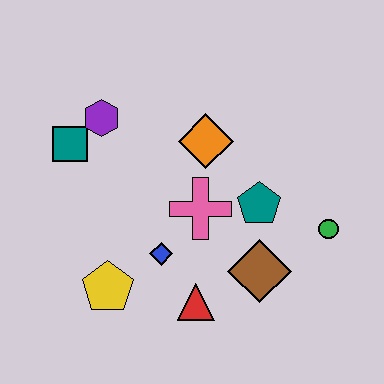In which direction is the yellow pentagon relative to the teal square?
The yellow pentagon is below the teal square.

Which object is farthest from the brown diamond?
The teal square is farthest from the brown diamond.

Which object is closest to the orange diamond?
The pink cross is closest to the orange diamond.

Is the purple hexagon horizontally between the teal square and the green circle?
Yes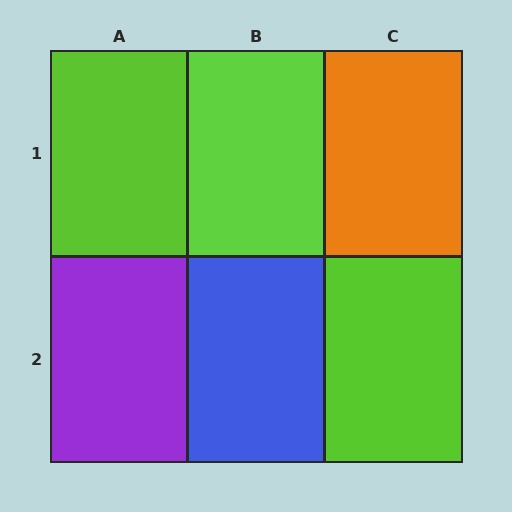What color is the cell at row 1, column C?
Orange.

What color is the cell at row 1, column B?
Lime.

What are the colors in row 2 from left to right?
Purple, blue, lime.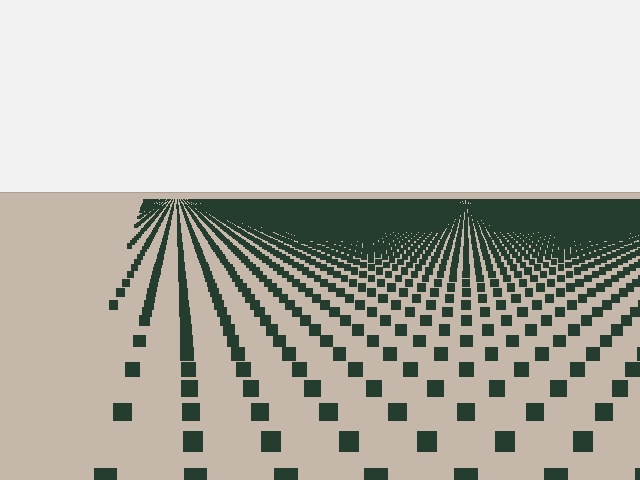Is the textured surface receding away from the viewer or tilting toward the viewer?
The surface is receding away from the viewer. Texture elements get smaller and denser toward the top.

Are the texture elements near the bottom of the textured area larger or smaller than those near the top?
Larger. Near the bottom, elements are closer to the viewer and appear at a bigger on-screen size.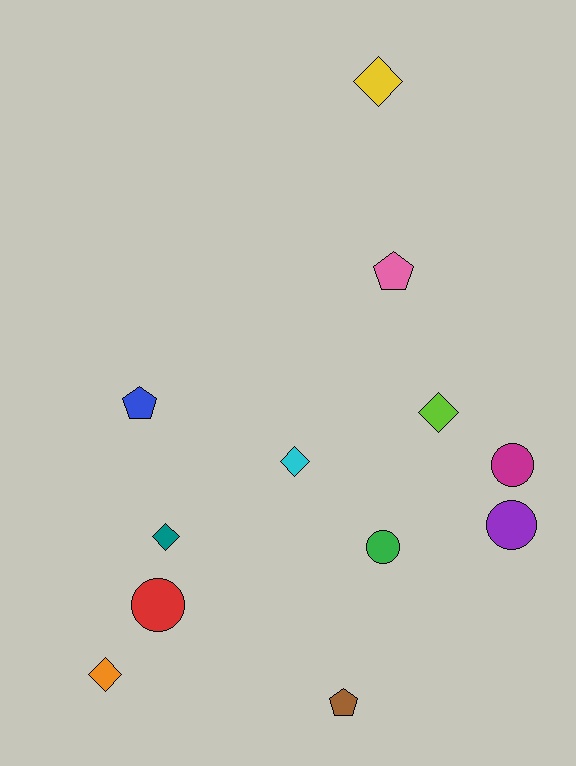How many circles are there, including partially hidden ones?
There are 4 circles.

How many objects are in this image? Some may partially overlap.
There are 12 objects.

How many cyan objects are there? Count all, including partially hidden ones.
There is 1 cyan object.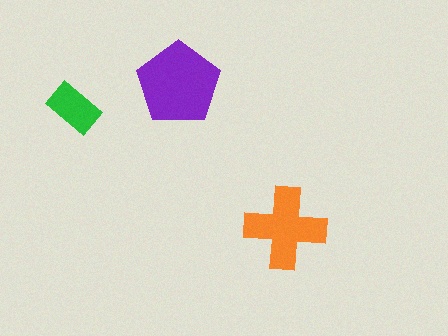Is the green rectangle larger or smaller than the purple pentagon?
Smaller.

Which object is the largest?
The purple pentagon.